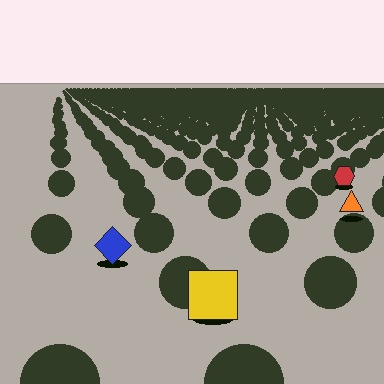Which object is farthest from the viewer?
The red hexagon is farthest from the viewer. It appears smaller and the ground texture around it is denser.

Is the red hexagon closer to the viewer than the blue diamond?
No. The blue diamond is closer — you can tell from the texture gradient: the ground texture is coarser near it.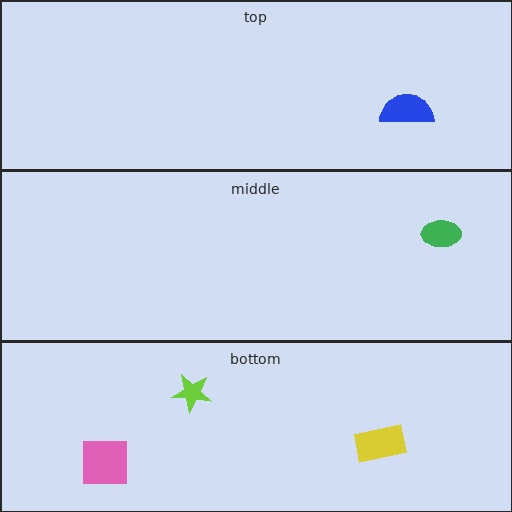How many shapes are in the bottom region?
3.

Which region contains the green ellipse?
The middle region.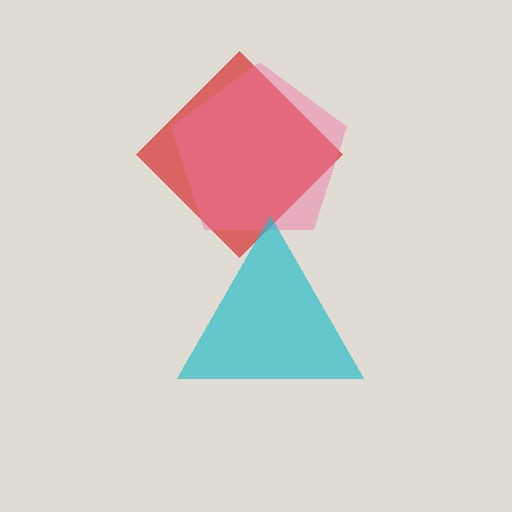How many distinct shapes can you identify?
There are 3 distinct shapes: a red diamond, a pink pentagon, a cyan triangle.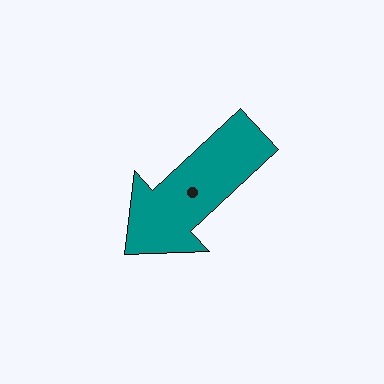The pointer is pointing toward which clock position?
Roughly 8 o'clock.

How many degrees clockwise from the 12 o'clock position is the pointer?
Approximately 227 degrees.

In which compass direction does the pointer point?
Southwest.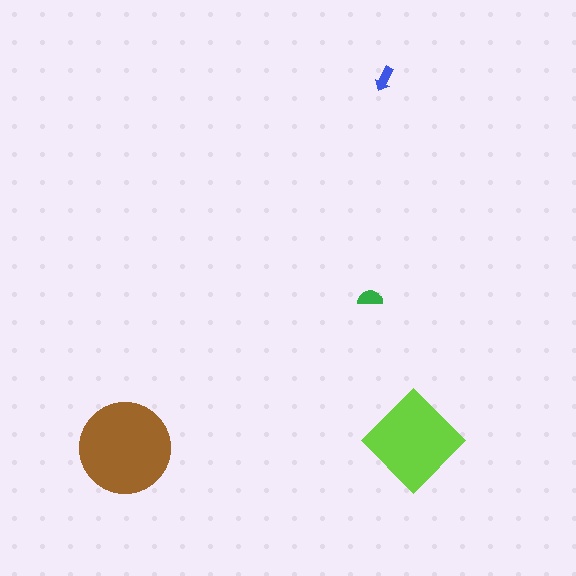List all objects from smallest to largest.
The blue arrow, the green semicircle, the lime diamond, the brown circle.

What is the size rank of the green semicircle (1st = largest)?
3rd.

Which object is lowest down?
The brown circle is bottommost.